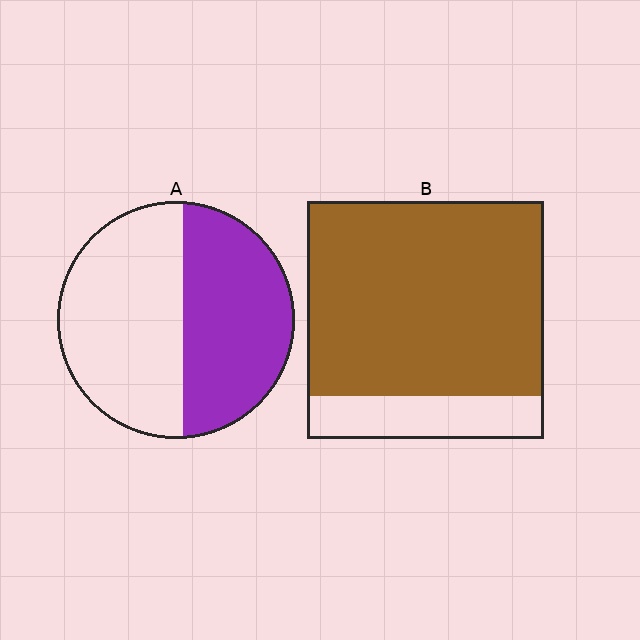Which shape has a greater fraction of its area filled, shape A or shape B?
Shape B.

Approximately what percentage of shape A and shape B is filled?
A is approximately 45% and B is approximately 80%.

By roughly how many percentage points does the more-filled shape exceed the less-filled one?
By roughly 35 percentage points (B over A).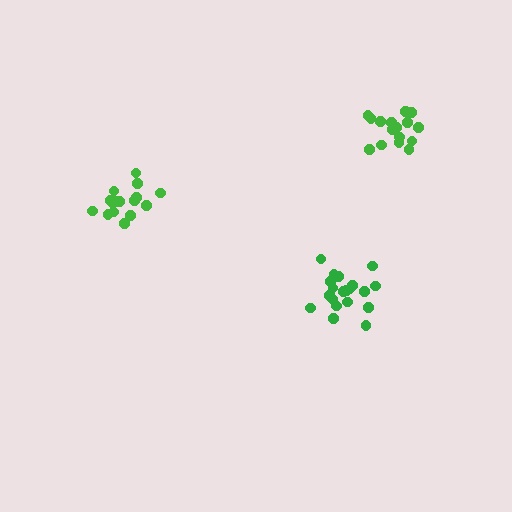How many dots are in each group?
Group 1: 20 dots, Group 2: 17 dots, Group 3: 16 dots (53 total).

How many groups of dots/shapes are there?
There are 3 groups.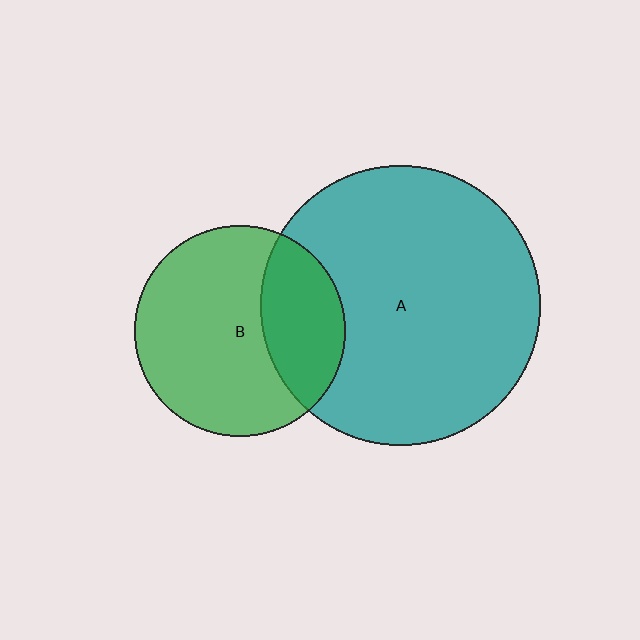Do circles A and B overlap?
Yes.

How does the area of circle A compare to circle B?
Approximately 1.8 times.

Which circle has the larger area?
Circle A (teal).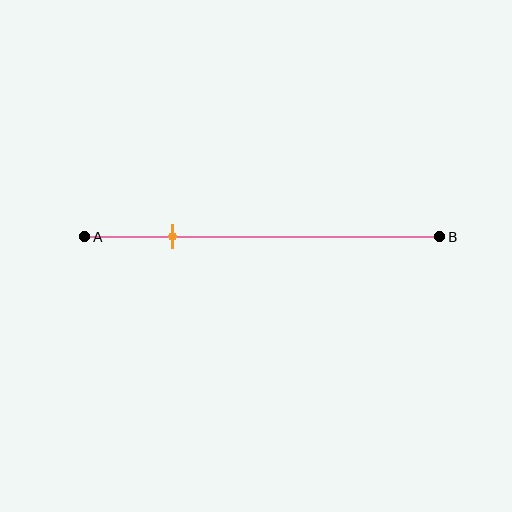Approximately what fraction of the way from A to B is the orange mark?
The orange mark is approximately 25% of the way from A to B.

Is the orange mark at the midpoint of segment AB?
No, the mark is at about 25% from A, not at the 50% midpoint.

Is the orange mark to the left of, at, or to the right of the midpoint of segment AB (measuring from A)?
The orange mark is to the left of the midpoint of segment AB.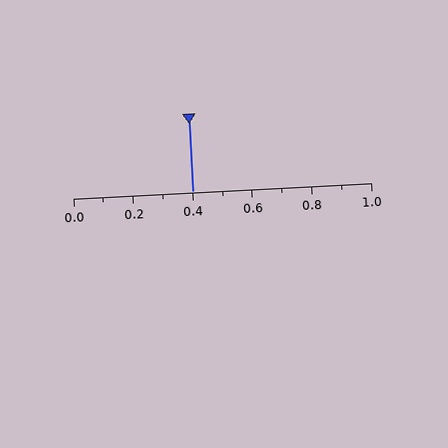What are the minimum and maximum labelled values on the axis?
The axis runs from 0.0 to 1.0.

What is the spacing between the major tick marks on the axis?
The major ticks are spaced 0.2 apart.